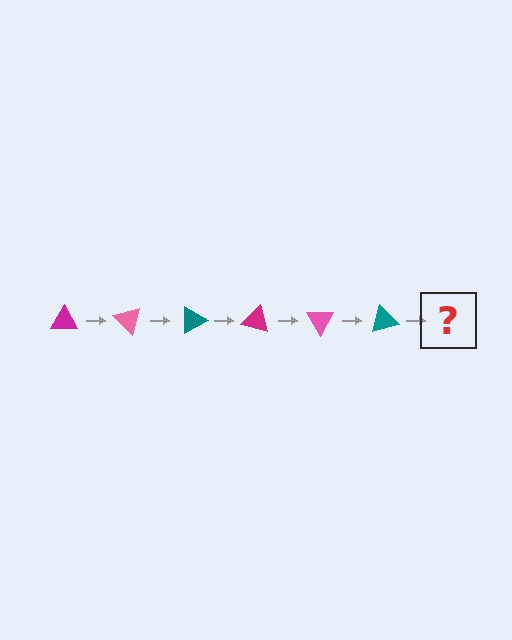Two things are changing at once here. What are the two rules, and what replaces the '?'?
The two rules are that it rotates 45 degrees each step and the color cycles through magenta, pink, and teal. The '?' should be a magenta triangle, rotated 270 degrees from the start.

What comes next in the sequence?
The next element should be a magenta triangle, rotated 270 degrees from the start.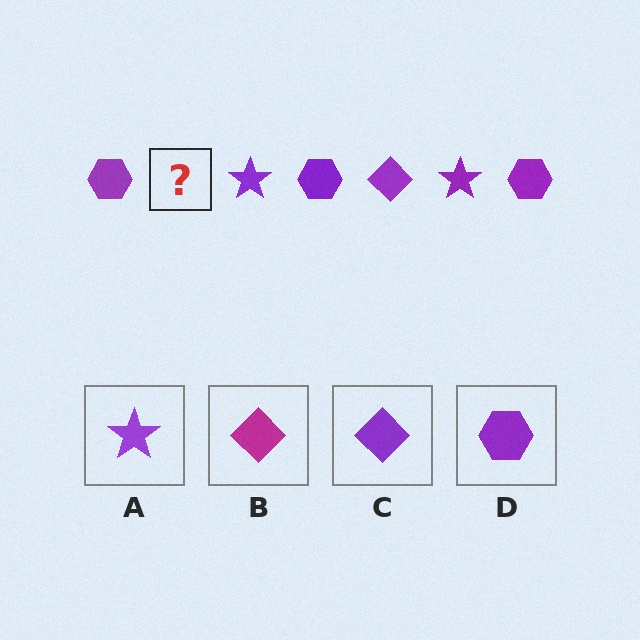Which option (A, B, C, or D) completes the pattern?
C.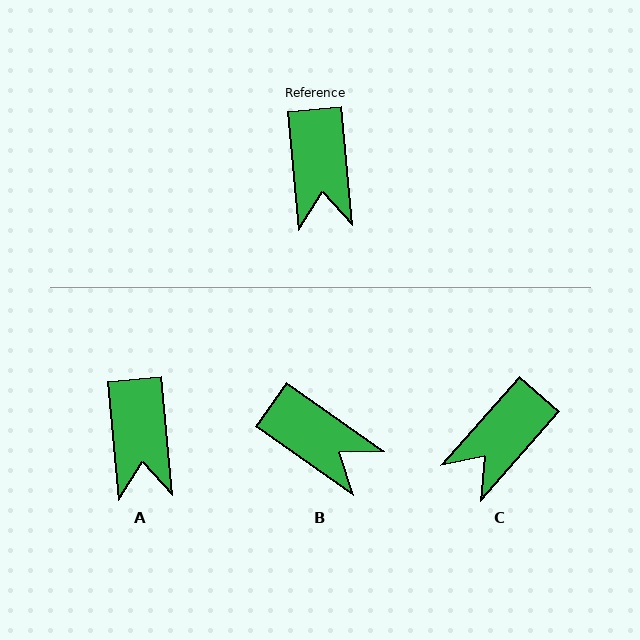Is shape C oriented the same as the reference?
No, it is off by about 47 degrees.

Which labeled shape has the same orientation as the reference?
A.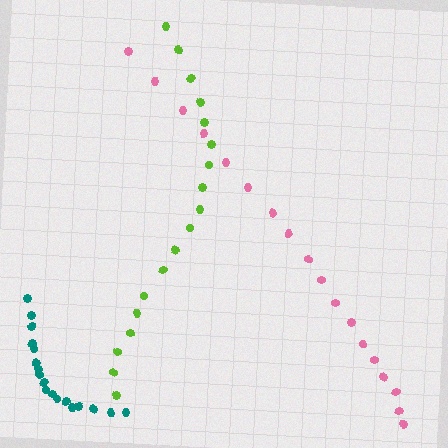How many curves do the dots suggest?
There are 3 distinct paths.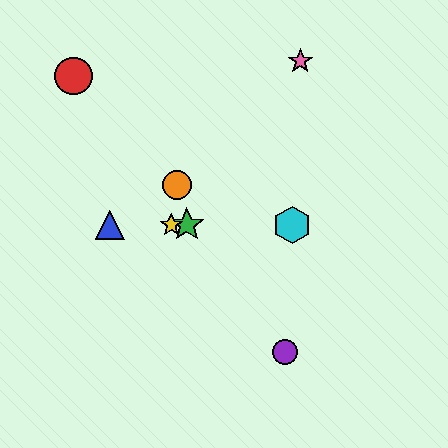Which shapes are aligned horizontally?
The blue triangle, the green star, the yellow star, the cyan hexagon are aligned horizontally.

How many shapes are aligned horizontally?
4 shapes (the blue triangle, the green star, the yellow star, the cyan hexagon) are aligned horizontally.